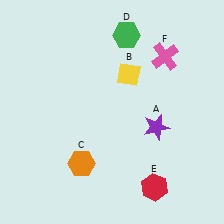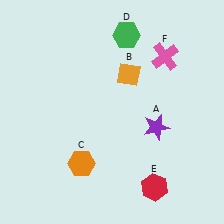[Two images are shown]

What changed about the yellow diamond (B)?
In Image 1, B is yellow. In Image 2, it changed to orange.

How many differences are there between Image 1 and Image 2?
There is 1 difference between the two images.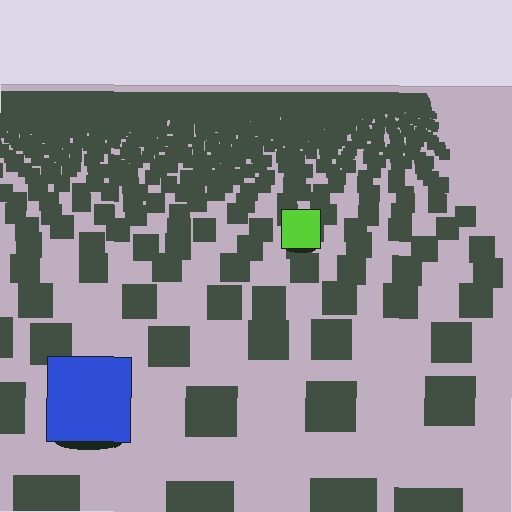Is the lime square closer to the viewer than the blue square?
No. The blue square is closer — you can tell from the texture gradient: the ground texture is coarser near it.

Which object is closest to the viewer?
The blue square is closest. The texture marks near it are larger and more spread out.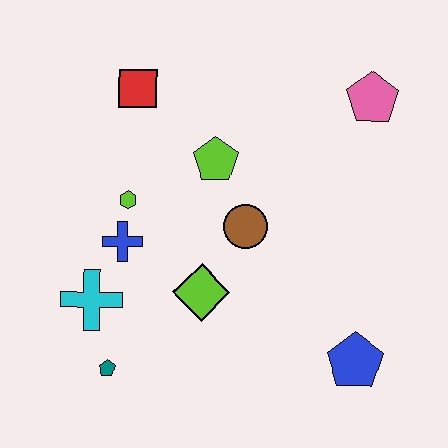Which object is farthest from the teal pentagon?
The pink pentagon is farthest from the teal pentagon.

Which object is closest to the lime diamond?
The brown circle is closest to the lime diamond.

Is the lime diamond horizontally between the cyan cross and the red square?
No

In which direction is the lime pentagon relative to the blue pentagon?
The lime pentagon is above the blue pentagon.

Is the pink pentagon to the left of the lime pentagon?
No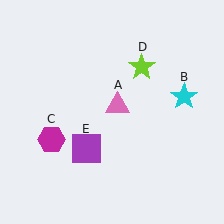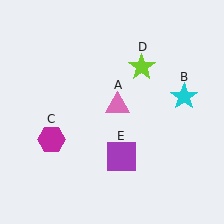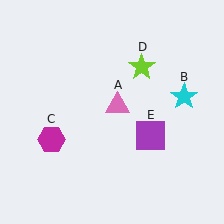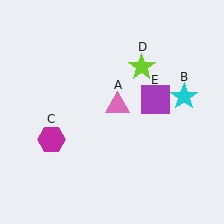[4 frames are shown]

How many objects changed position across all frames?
1 object changed position: purple square (object E).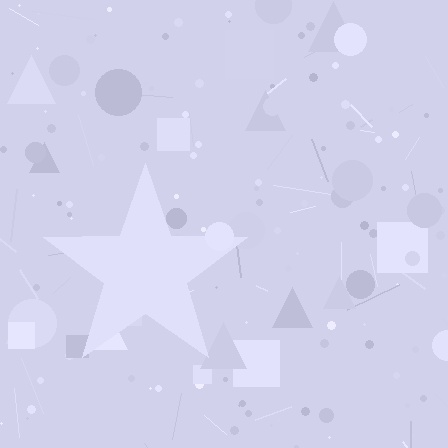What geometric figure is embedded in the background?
A star is embedded in the background.